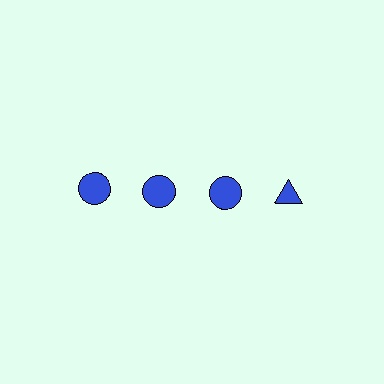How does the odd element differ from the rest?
It has a different shape: triangle instead of circle.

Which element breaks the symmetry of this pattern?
The blue triangle in the top row, second from right column breaks the symmetry. All other shapes are blue circles.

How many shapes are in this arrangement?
There are 4 shapes arranged in a grid pattern.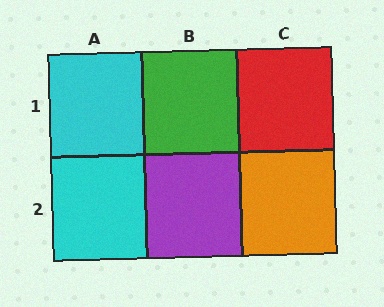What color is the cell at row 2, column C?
Orange.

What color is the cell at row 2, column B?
Purple.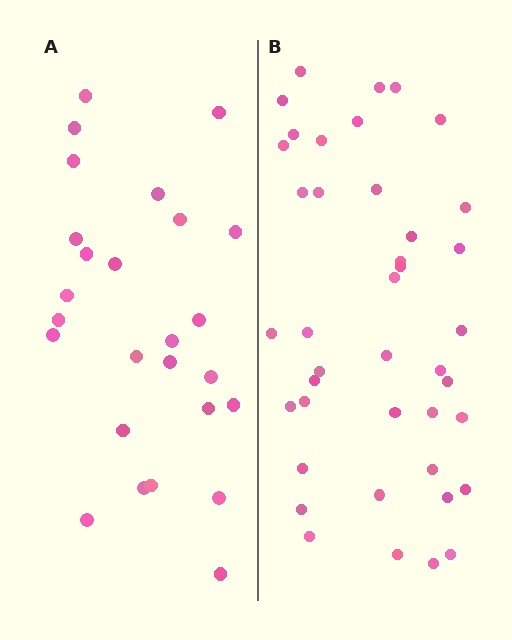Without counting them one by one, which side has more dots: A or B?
Region B (the right region) has more dots.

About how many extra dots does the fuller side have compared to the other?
Region B has approximately 15 more dots than region A.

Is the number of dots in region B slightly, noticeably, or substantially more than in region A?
Region B has substantially more. The ratio is roughly 1.6 to 1.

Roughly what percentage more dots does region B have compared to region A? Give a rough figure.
About 60% more.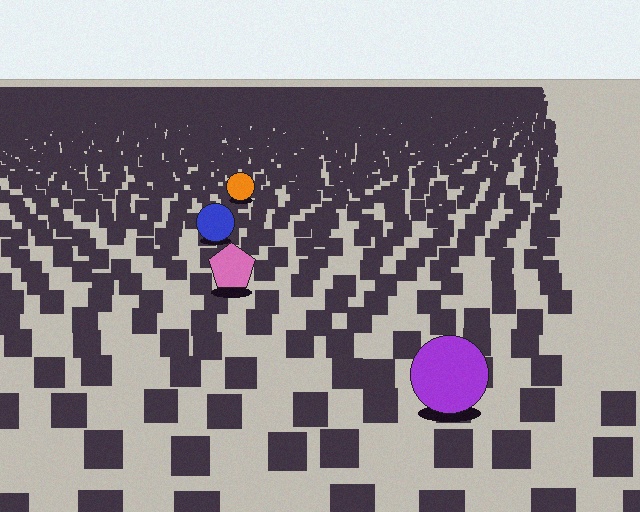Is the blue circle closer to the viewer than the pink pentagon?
No. The pink pentagon is closer — you can tell from the texture gradient: the ground texture is coarser near it.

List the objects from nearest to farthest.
From nearest to farthest: the purple circle, the pink pentagon, the blue circle, the orange circle.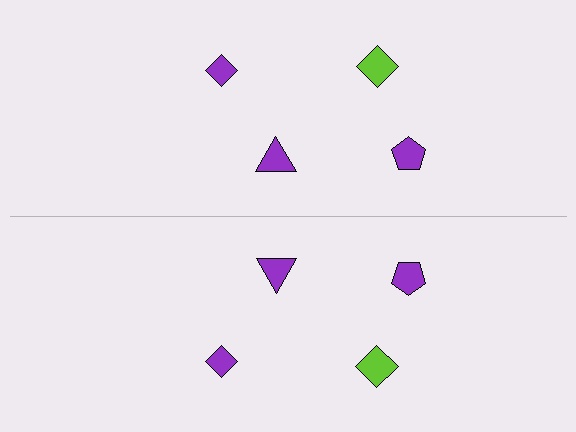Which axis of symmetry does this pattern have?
The pattern has a horizontal axis of symmetry running through the center of the image.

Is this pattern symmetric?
Yes, this pattern has bilateral (reflection) symmetry.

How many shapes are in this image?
There are 8 shapes in this image.